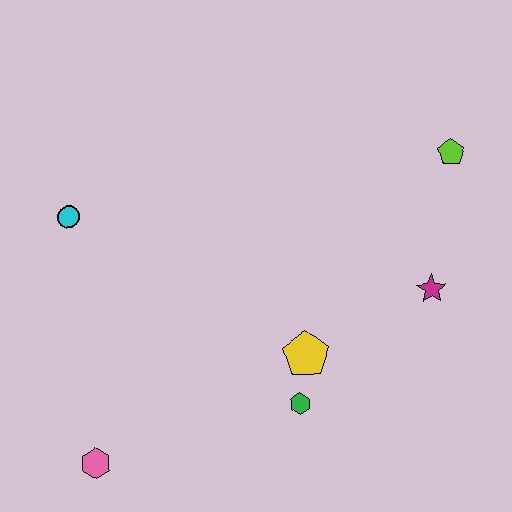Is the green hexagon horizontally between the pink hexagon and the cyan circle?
No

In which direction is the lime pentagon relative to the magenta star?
The lime pentagon is above the magenta star.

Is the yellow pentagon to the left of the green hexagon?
No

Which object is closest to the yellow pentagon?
The green hexagon is closest to the yellow pentagon.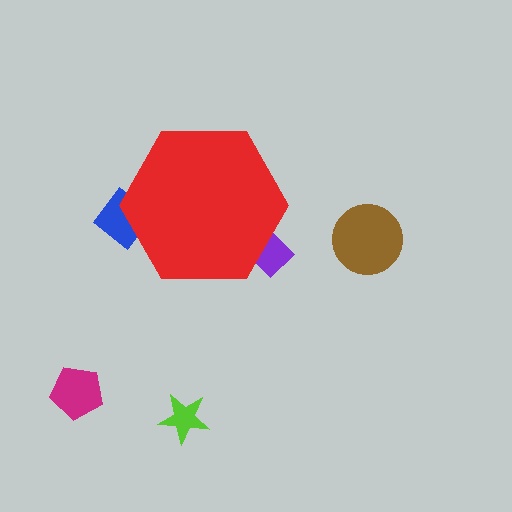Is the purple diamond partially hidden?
Yes, the purple diamond is partially hidden behind the red hexagon.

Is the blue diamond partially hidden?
Yes, the blue diamond is partially hidden behind the red hexagon.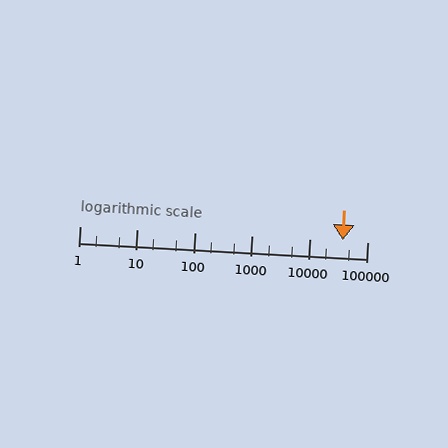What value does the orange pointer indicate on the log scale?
The pointer indicates approximately 37000.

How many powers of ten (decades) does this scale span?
The scale spans 5 decades, from 1 to 100000.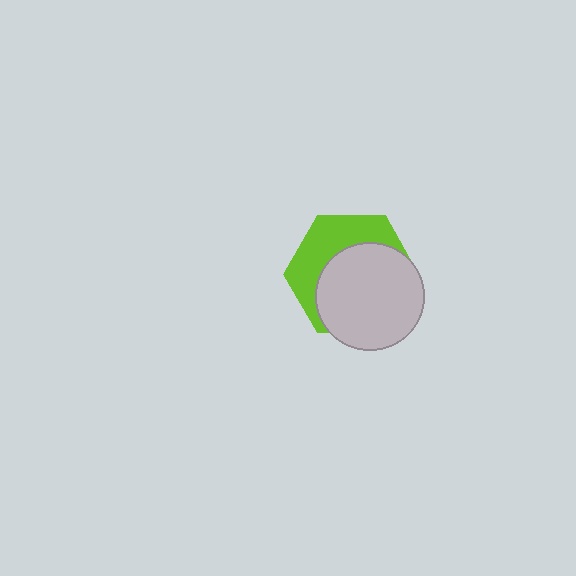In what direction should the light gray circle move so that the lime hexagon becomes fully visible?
The light gray circle should move toward the lower-right. That is the shortest direction to clear the overlap and leave the lime hexagon fully visible.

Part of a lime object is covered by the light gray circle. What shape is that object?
It is a hexagon.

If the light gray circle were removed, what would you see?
You would see the complete lime hexagon.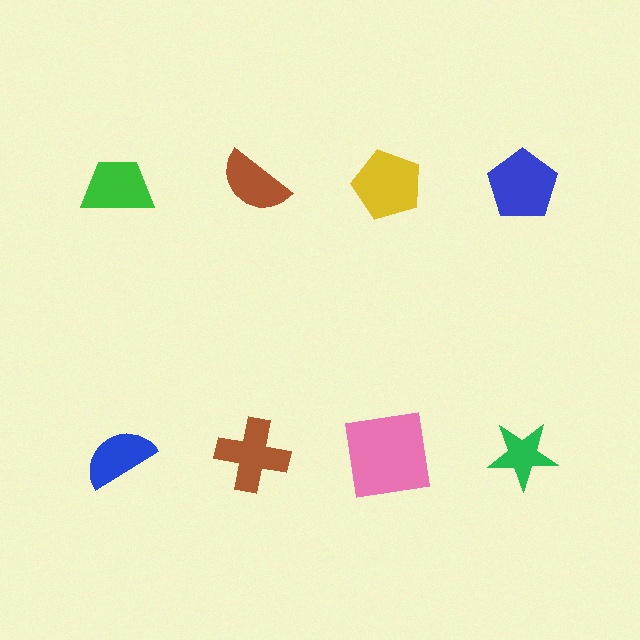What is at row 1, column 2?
A brown semicircle.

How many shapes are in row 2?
4 shapes.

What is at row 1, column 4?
A blue pentagon.